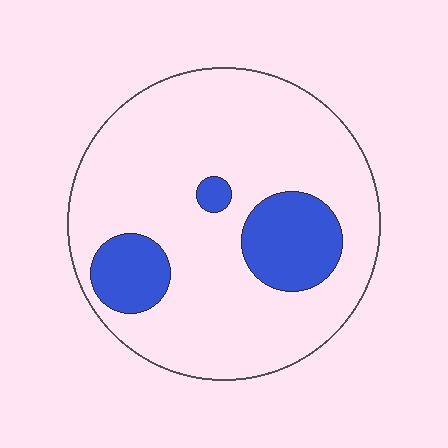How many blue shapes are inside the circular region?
3.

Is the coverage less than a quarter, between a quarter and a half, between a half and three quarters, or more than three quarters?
Less than a quarter.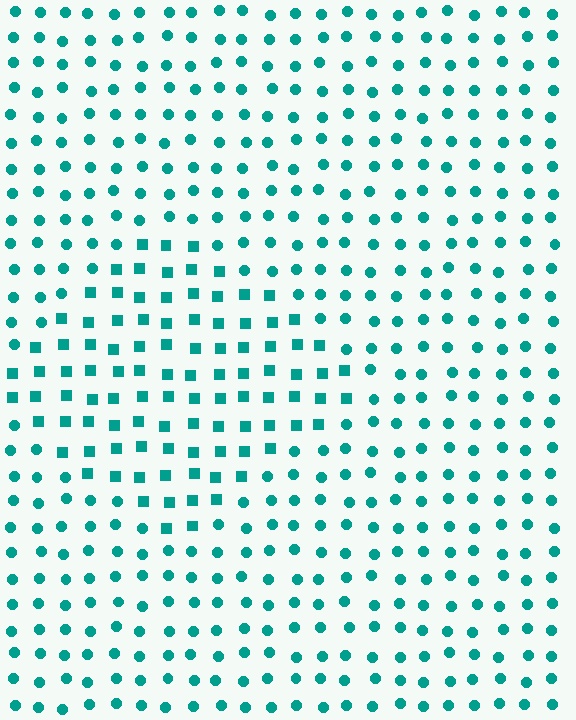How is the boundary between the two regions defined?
The boundary is defined by a change in element shape: squares inside vs. circles outside. All elements share the same color and spacing.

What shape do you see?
I see a diamond.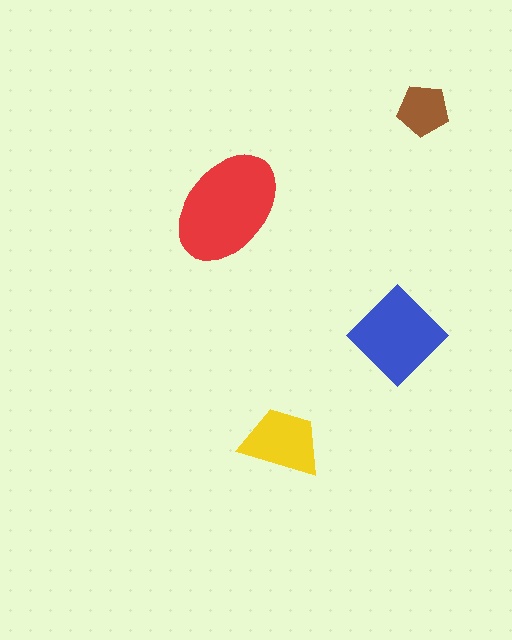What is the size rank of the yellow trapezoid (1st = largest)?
3rd.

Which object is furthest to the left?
The red ellipse is leftmost.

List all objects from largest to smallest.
The red ellipse, the blue diamond, the yellow trapezoid, the brown pentagon.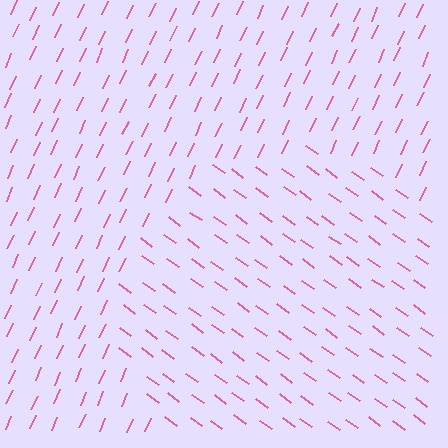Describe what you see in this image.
The image is filled with small pink line segments. A circle region in the image has lines oriented differently from the surrounding lines, creating a visible texture boundary.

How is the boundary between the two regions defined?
The boundary is defined purely by a change in line orientation (approximately 79 degrees difference). All lines are the same color and thickness.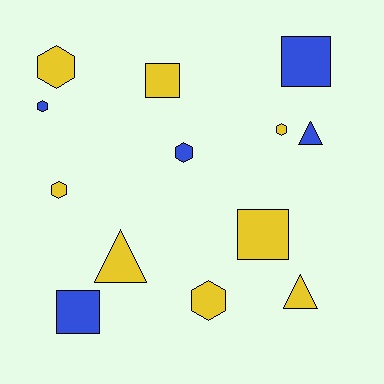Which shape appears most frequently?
Hexagon, with 6 objects.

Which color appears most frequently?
Yellow, with 8 objects.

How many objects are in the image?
There are 13 objects.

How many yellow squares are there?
There are 2 yellow squares.